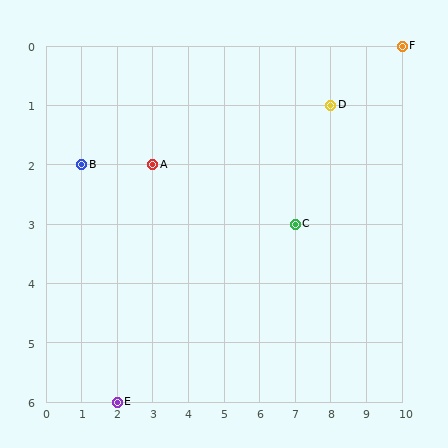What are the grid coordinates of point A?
Point A is at grid coordinates (3, 2).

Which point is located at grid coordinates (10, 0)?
Point F is at (10, 0).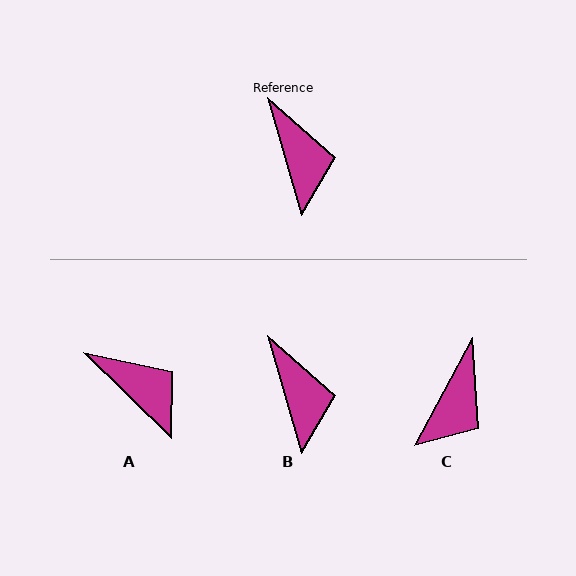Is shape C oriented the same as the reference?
No, it is off by about 44 degrees.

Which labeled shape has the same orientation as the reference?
B.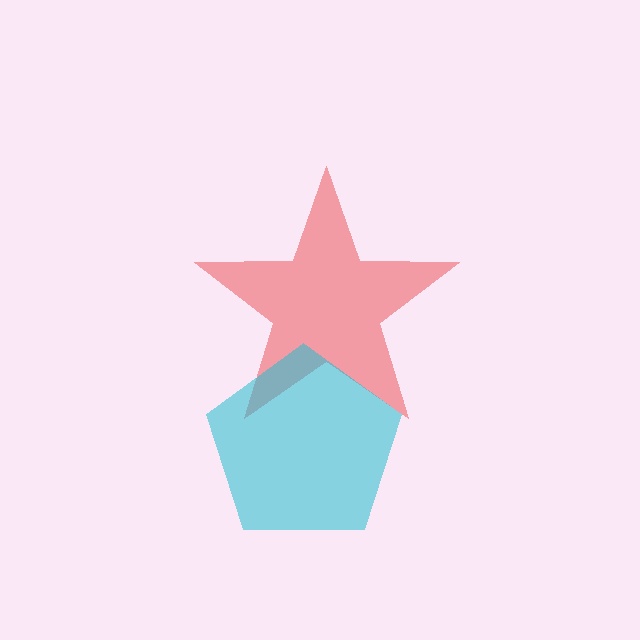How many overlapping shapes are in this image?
There are 2 overlapping shapes in the image.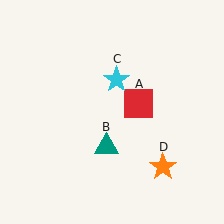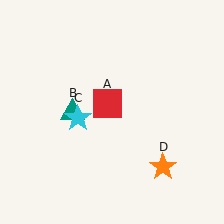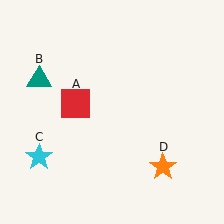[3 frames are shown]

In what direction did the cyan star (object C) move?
The cyan star (object C) moved down and to the left.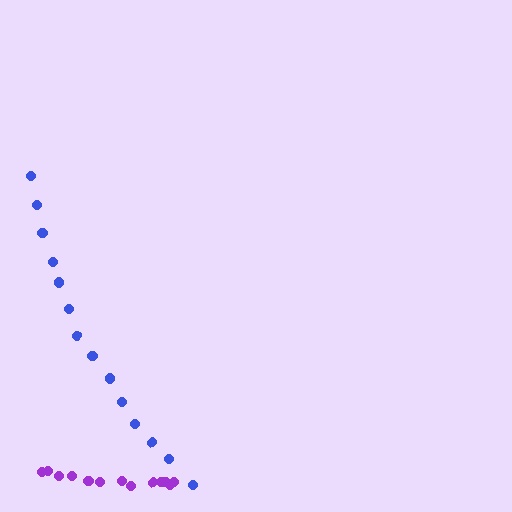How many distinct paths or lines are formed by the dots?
There are 2 distinct paths.